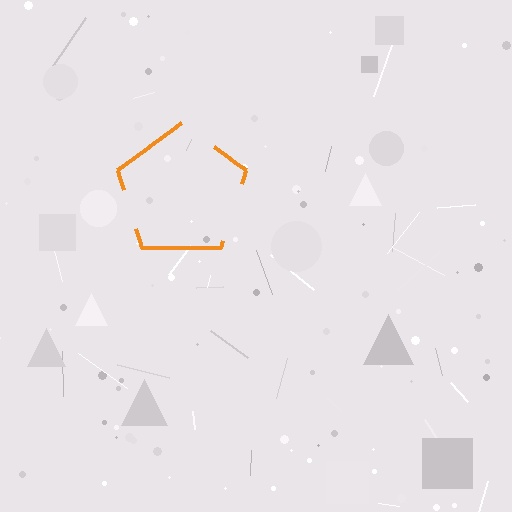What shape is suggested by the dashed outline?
The dashed outline suggests a pentagon.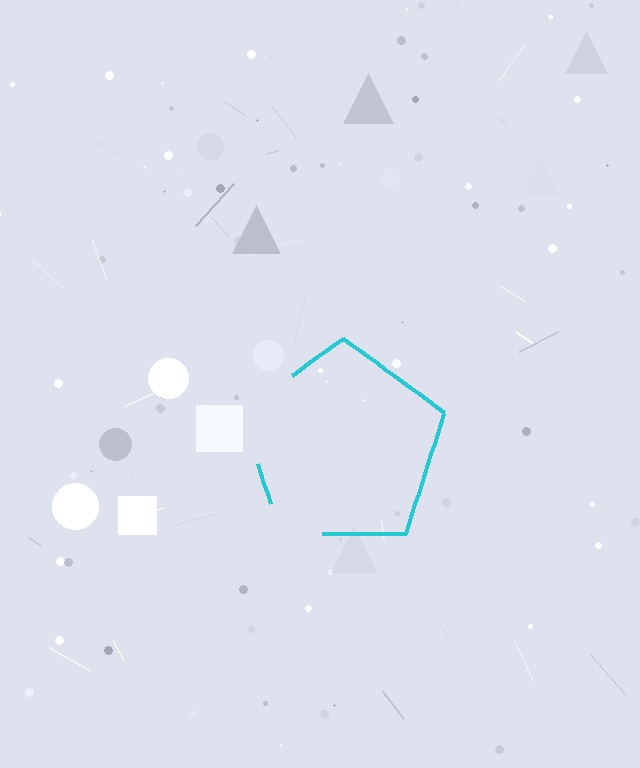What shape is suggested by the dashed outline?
The dashed outline suggests a pentagon.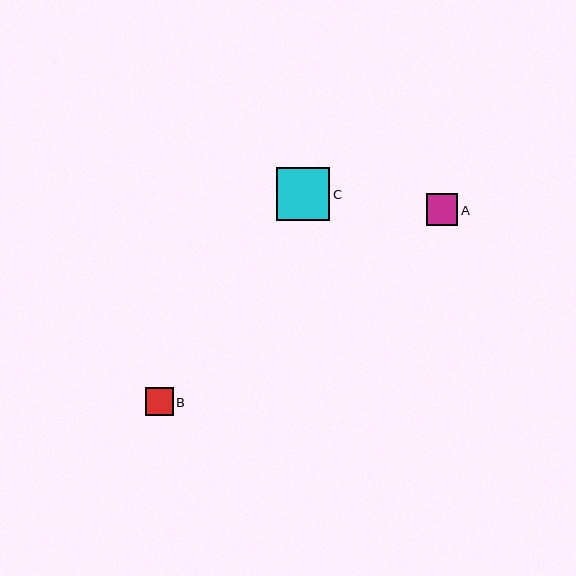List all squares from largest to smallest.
From largest to smallest: C, A, B.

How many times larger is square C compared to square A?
Square C is approximately 1.7 times the size of square A.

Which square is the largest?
Square C is the largest with a size of approximately 53 pixels.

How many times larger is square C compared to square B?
Square C is approximately 1.9 times the size of square B.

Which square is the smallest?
Square B is the smallest with a size of approximately 28 pixels.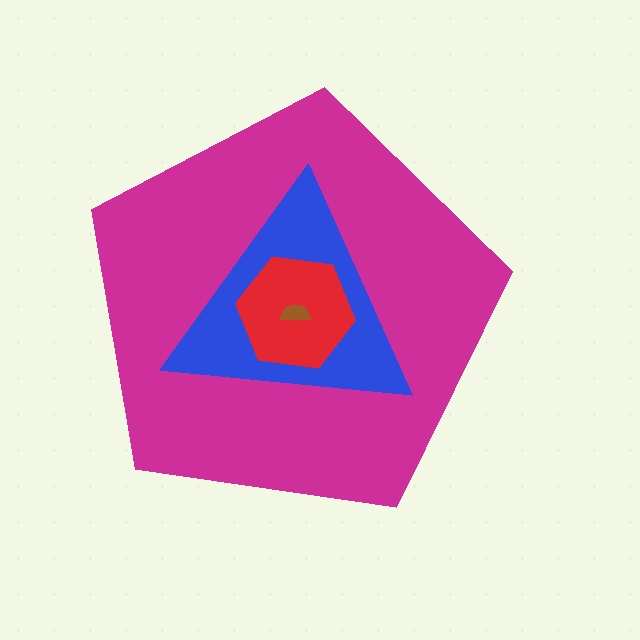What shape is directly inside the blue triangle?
The red hexagon.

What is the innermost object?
The brown semicircle.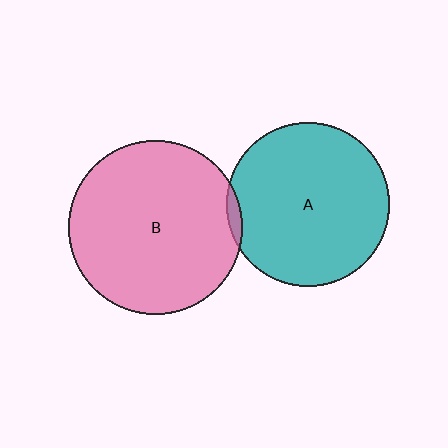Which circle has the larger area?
Circle B (pink).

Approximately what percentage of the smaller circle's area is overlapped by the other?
Approximately 5%.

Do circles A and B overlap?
Yes.